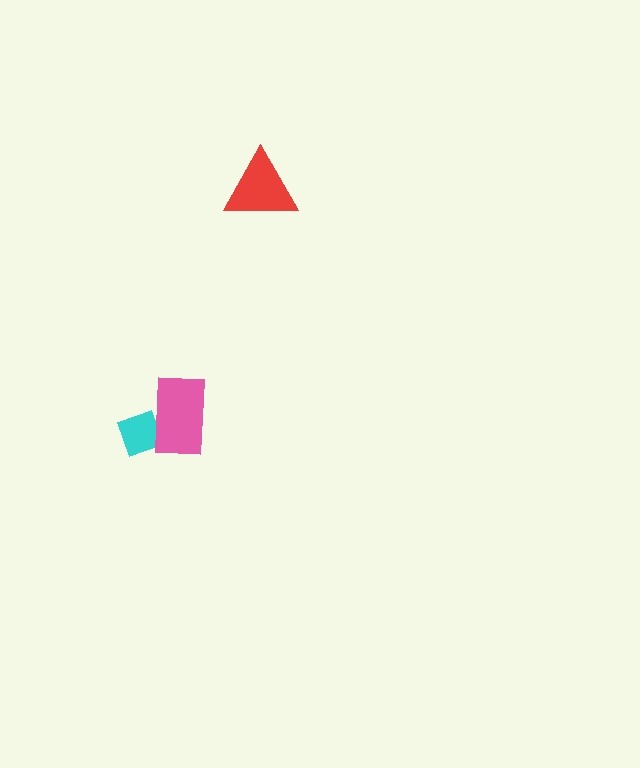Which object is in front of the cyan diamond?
The pink rectangle is in front of the cyan diamond.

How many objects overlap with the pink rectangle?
1 object overlaps with the pink rectangle.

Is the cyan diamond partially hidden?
Yes, it is partially covered by another shape.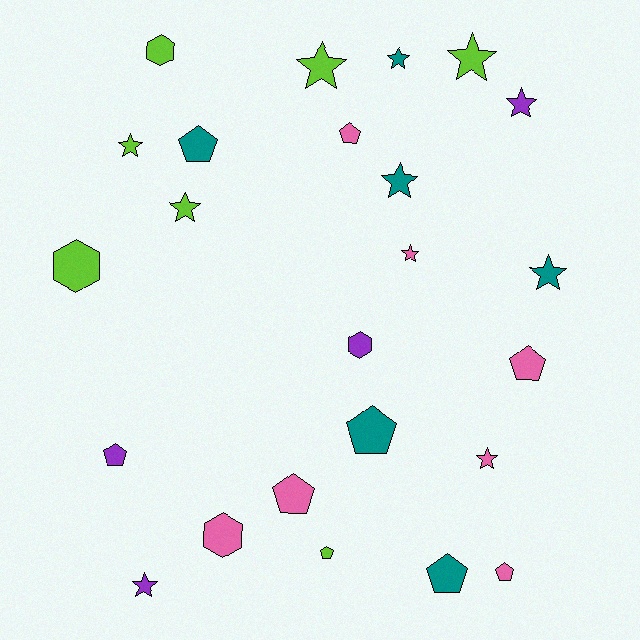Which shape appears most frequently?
Star, with 11 objects.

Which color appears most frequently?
Pink, with 7 objects.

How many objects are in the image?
There are 24 objects.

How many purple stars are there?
There are 2 purple stars.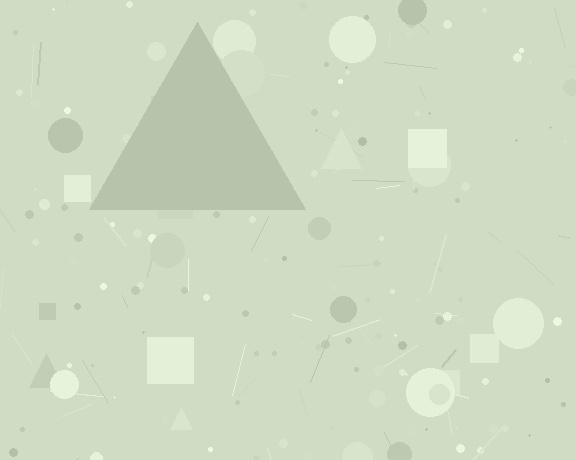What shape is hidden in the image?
A triangle is hidden in the image.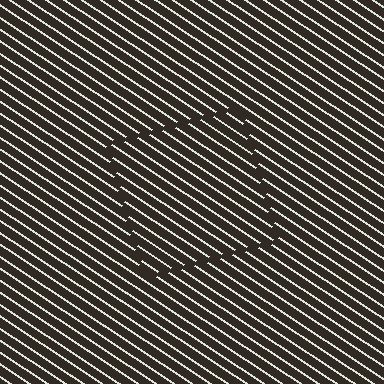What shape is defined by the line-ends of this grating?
An illusory square. The interior of the shape contains the same grating, shifted by half a period — the contour is defined by the phase discontinuity where line-ends from the inner and outer gratings abut.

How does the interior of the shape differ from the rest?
The interior of the shape contains the same grating, shifted by half a period — the contour is defined by the phase discontinuity where line-ends from the inner and outer gratings abut.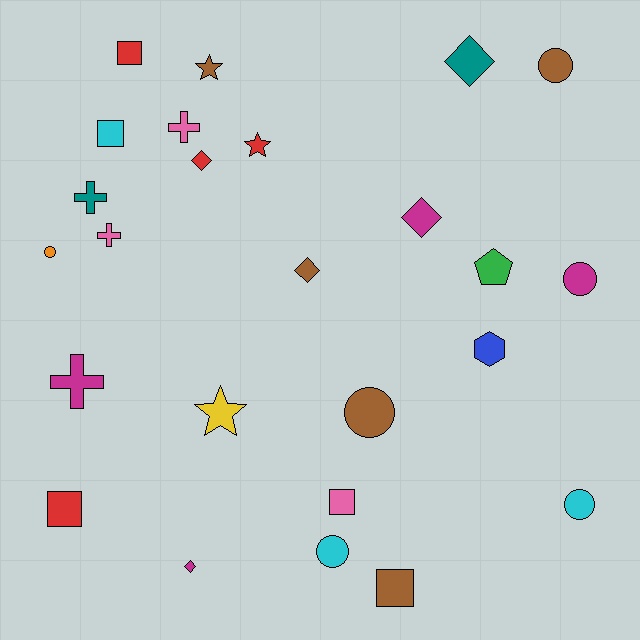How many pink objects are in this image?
There are 3 pink objects.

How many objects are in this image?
There are 25 objects.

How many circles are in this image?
There are 6 circles.